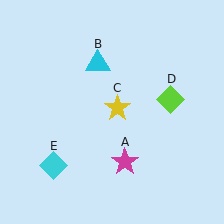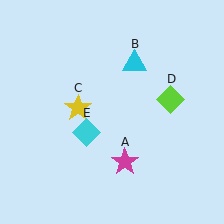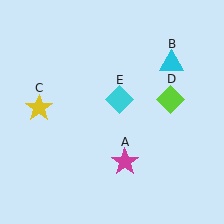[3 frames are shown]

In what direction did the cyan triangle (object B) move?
The cyan triangle (object B) moved right.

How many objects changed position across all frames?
3 objects changed position: cyan triangle (object B), yellow star (object C), cyan diamond (object E).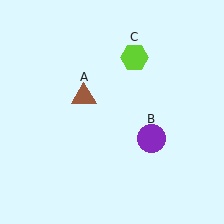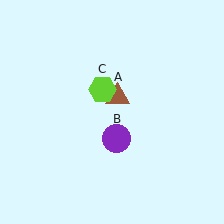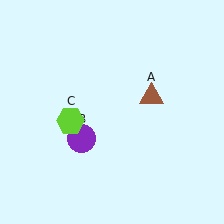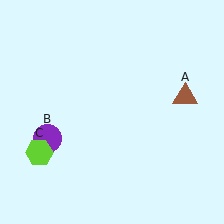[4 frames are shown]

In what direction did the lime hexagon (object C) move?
The lime hexagon (object C) moved down and to the left.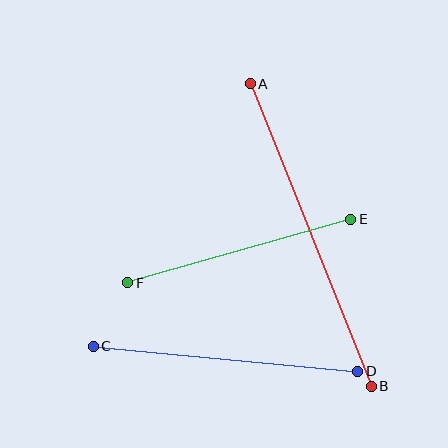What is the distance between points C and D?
The distance is approximately 266 pixels.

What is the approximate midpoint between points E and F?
The midpoint is at approximately (239, 251) pixels.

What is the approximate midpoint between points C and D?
The midpoint is at approximately (226, 359) pixels.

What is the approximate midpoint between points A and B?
The midpoint is at approximately (311, 235) pixels.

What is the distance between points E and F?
The distance is approximately 232 pixels.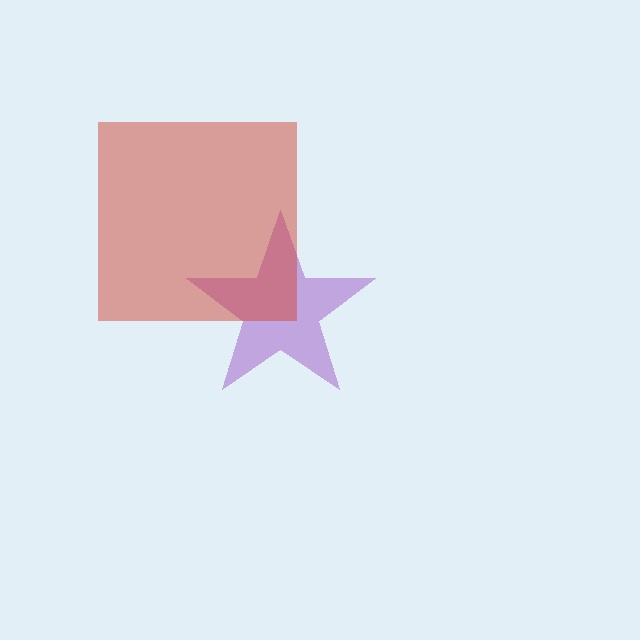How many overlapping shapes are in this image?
There are 2 overlapping shapes in the image.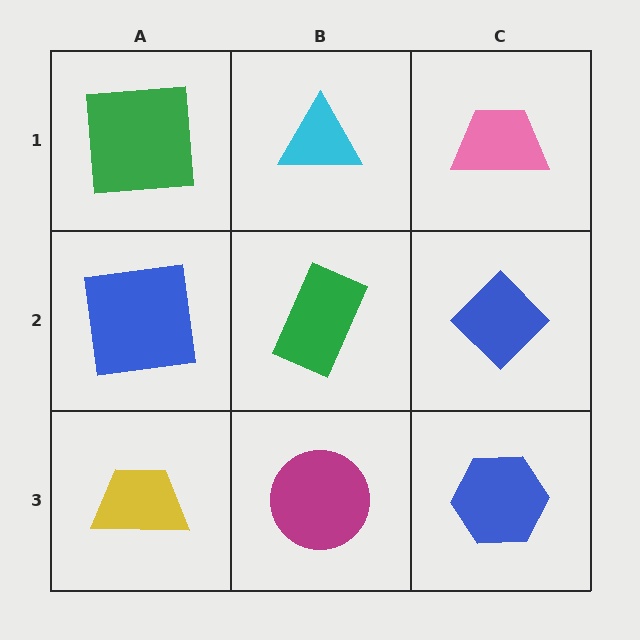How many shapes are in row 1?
3 shapes.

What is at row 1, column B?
A cyan triangle.